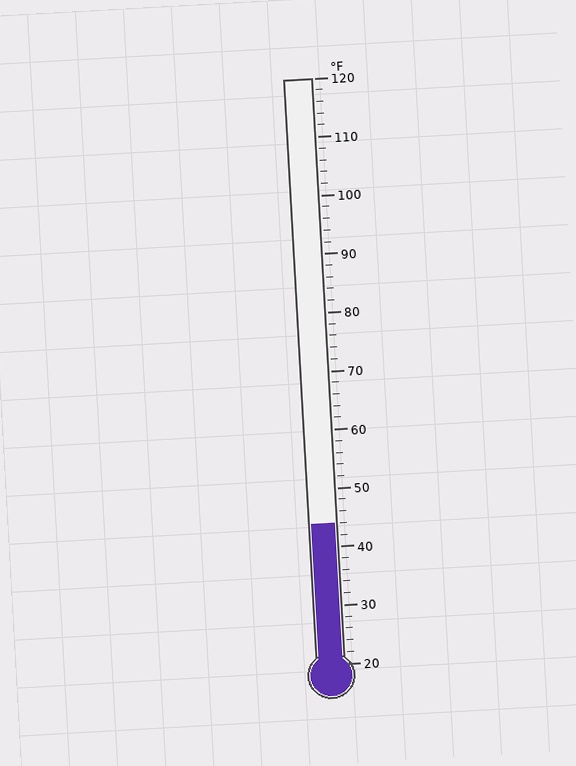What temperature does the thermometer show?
The thermometer shows approximately 44°F.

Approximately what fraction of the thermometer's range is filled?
The thermometer is filled to approximately 25% of its range.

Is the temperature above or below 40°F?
The temperature is above 40°F.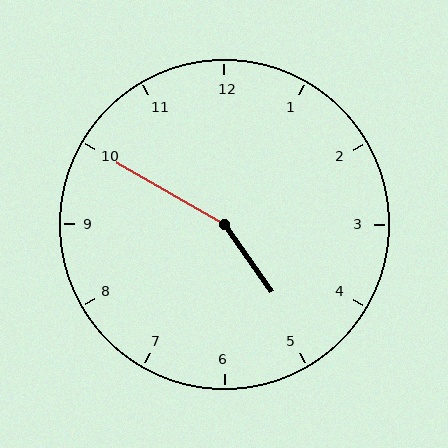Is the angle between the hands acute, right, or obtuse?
It is obtuse.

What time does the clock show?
4:50.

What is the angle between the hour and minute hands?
Approximately 155 degrees.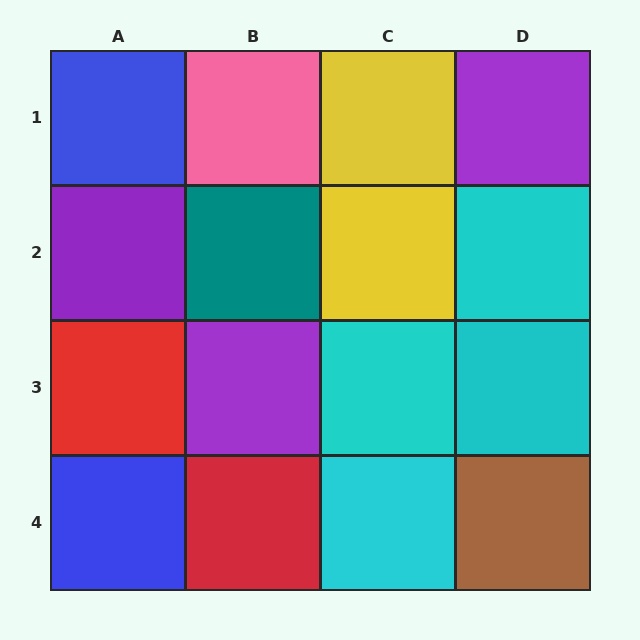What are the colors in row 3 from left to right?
Red, purple, cyan, cyan.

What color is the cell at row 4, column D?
Brown.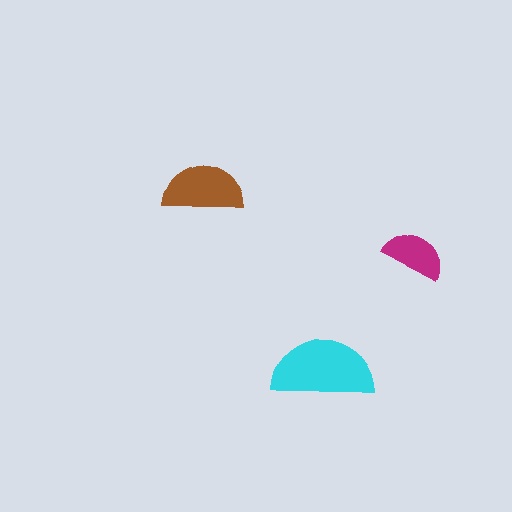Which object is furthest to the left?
The brown semicircle is leftmost.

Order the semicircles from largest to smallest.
the cyan one, the brown one, the magenta one.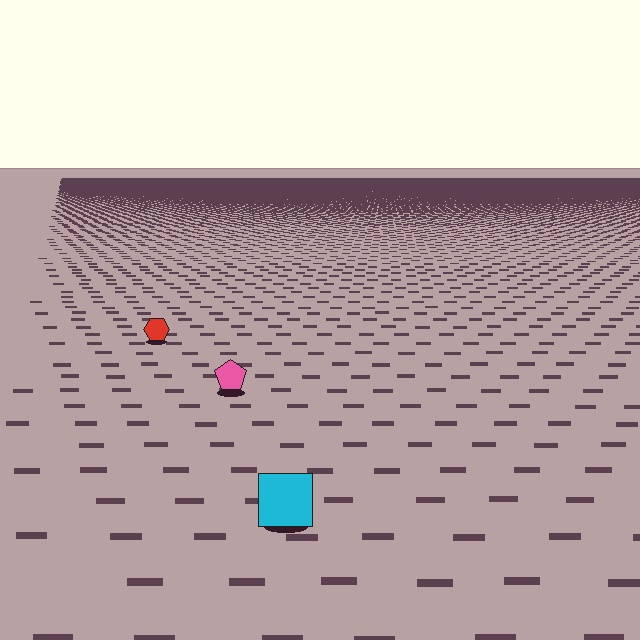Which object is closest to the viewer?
The cyan square is closest. The texture marks near it are larger and more spread out.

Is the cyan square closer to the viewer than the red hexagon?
Yes. The cyan square is closer — you can tell from the texture gradient: the ground texture is coarser near it.